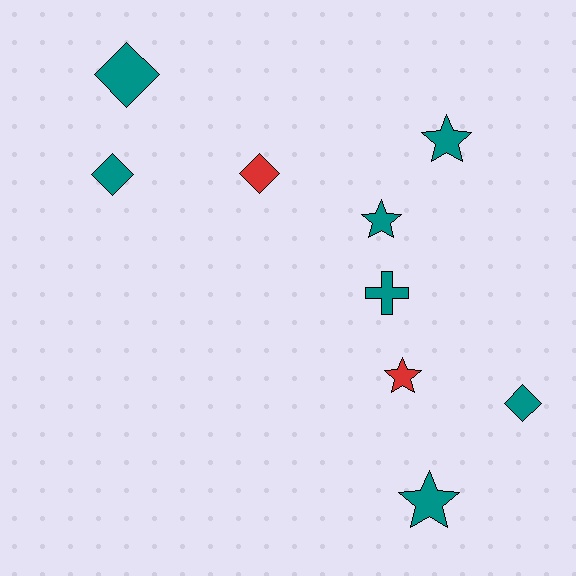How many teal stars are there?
There are 3 teal stars.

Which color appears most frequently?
Teal, with 7 objects.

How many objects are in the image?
There are 9 objects.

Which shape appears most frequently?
Star, with 4 objects.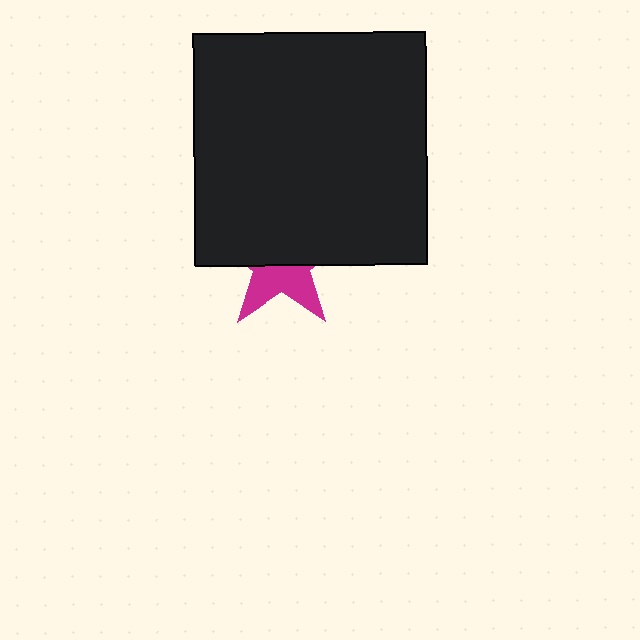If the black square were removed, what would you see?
You would see the complete magenta star.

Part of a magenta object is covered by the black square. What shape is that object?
It is a star.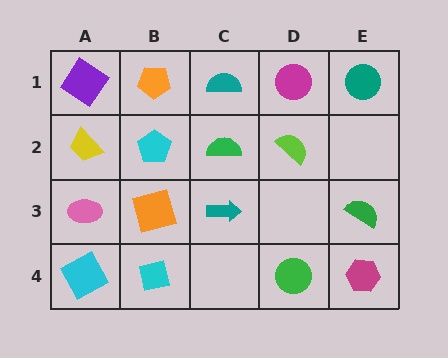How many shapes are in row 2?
4 shapes.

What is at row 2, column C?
A green semicircle.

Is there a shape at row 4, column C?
No, that cell is empty.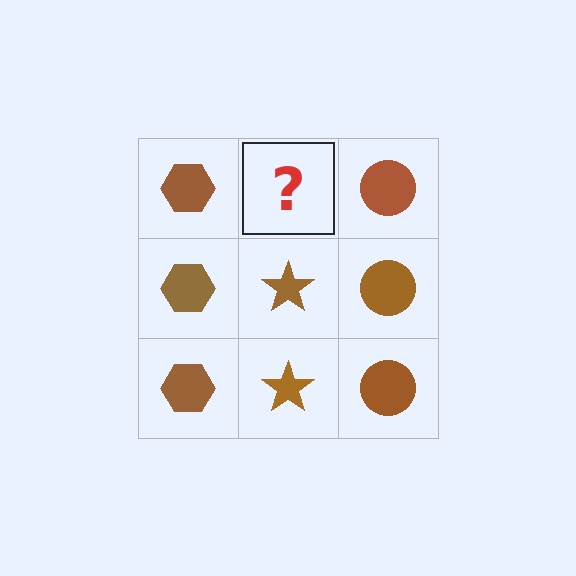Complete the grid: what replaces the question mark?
The question mark should be replaced with a brown star.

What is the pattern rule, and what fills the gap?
The rule is that each column has a consistent shape. The gap should be filled with a brown star.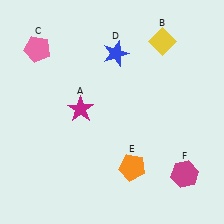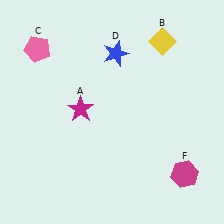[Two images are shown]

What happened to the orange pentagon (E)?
The orange pentagon (E) was removed in Image 2. It was in the bottom-right area of Image 1.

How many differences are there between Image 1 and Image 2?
There is 1 difference between the two images.